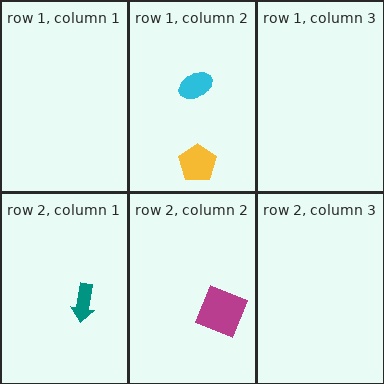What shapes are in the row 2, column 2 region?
The magenta square.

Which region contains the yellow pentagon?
The row 1, column 2 region.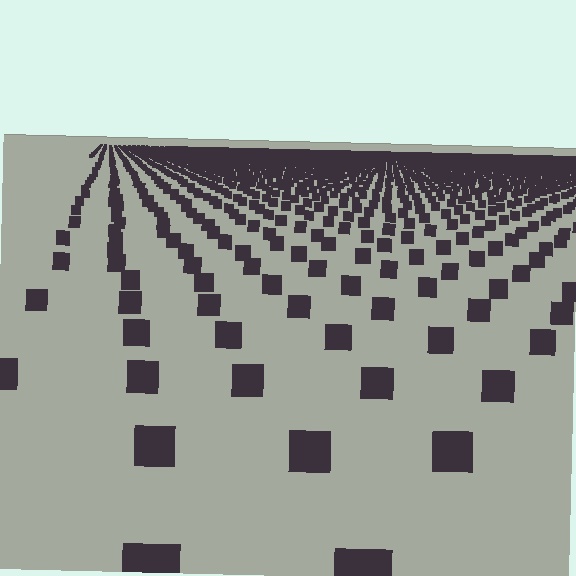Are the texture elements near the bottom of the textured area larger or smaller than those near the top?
Larger. Near the bottom, elements are closer to the viewer and appear at a bigger on-screen size.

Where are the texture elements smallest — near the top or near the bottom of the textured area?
Near the top.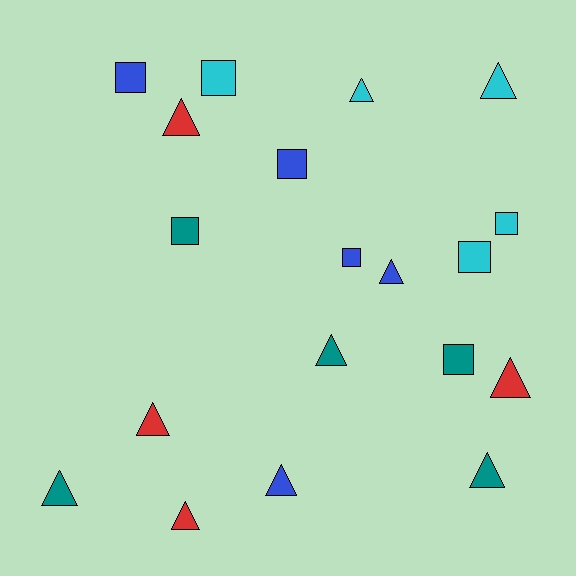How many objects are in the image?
There are 19 objects.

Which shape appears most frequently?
Triangle, with 11 objects.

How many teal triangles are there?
There are 3 teal triangles.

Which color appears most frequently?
Teal, with 5 objects.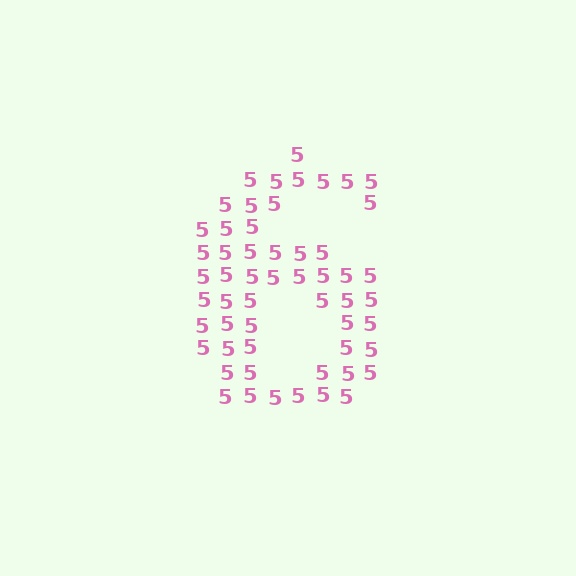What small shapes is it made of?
It is made of small digit 5's.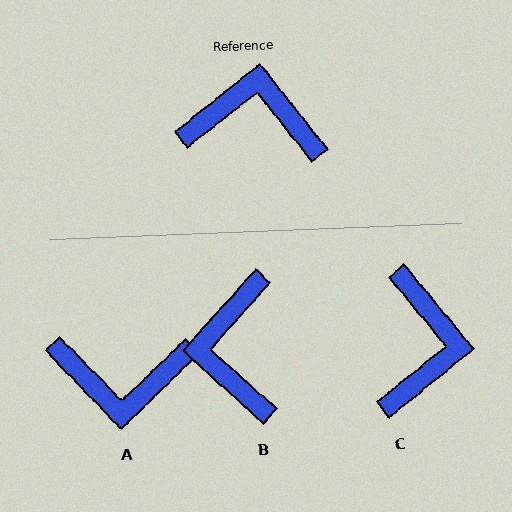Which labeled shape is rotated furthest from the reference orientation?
A, about 174 degrees away.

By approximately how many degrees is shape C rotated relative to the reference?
Approximately 89 degrees clockwise.